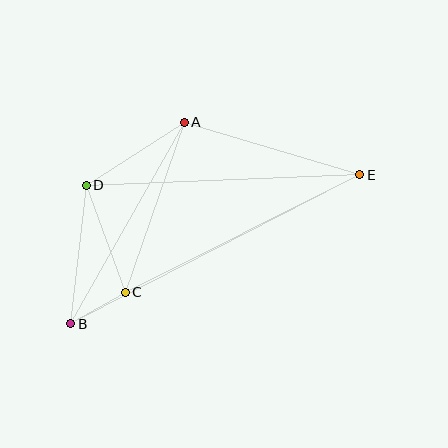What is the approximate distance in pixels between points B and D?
The distance between B and D is approximately 140 pixels.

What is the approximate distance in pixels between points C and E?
The distance between C and E is approximately 262 pixels.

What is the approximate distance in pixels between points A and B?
The distance between A and B is approximately 232 pixels.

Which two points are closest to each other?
Points B and C are closest to each other.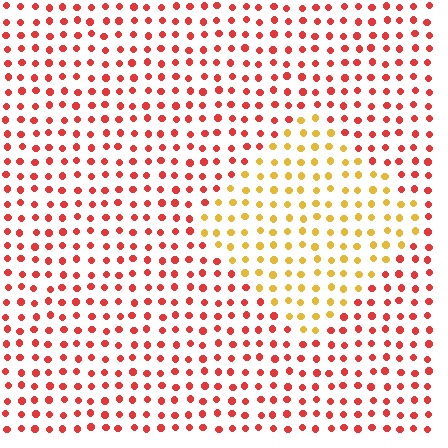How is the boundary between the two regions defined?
The boundary is defined purely by a slight shift in hue (about 46 degrees). Spacing, size, and orientation are identical on both sides.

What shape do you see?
I see a diamond.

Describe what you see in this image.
The image is filled with small red elements in a uniform arrangement. A diamond-shaped region is visible where the elements are tinted to a slightly different hue, forming a subtle color boundary.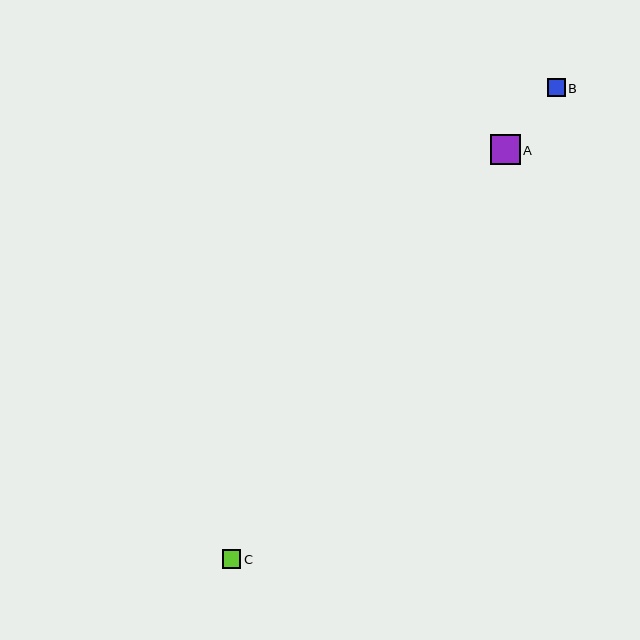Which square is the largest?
Square A is the largest with a size of approximately 30 pixels.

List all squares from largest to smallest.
From largest to smallest: A, C, B.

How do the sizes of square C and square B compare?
Square C and square B are approximately the same size.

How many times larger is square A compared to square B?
Square A is approximately 1.7 times the size of square B.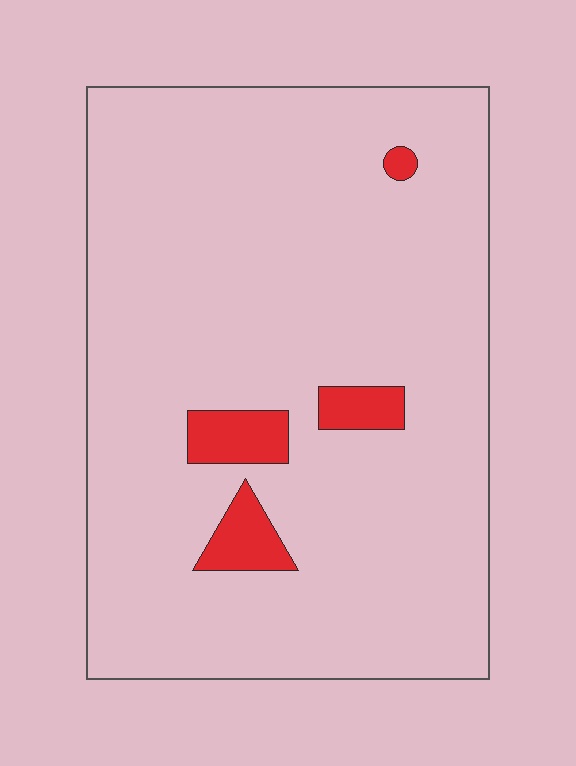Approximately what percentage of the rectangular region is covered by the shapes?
Approximately 5%.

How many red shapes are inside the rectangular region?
4.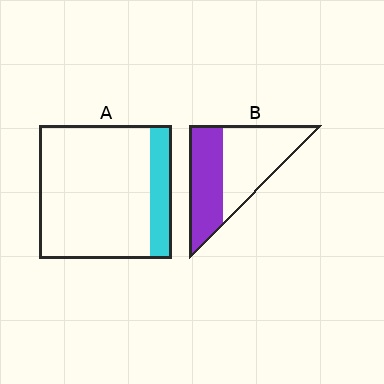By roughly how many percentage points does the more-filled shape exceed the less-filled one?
By roughly 30 percentage points (B over A).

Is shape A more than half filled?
No.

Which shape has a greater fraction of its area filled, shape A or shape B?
Shape B.